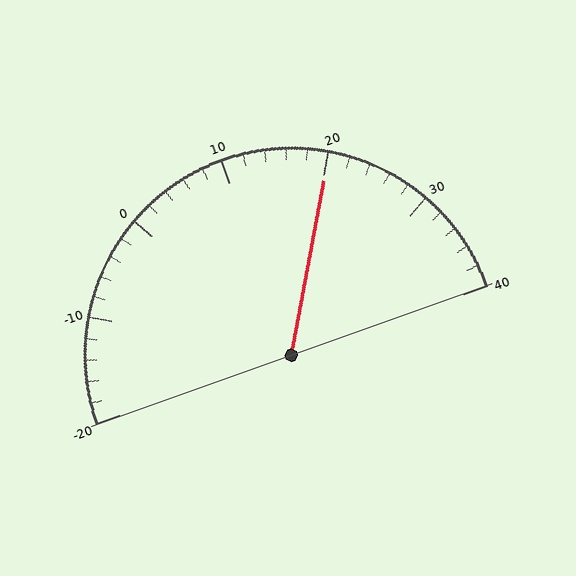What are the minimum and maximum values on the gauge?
The gauge ranges from -20 to 40.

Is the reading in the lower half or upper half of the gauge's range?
The reading is in the upper half of the range (-20 to 40).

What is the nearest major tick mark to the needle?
The nearest major tick mark is 20.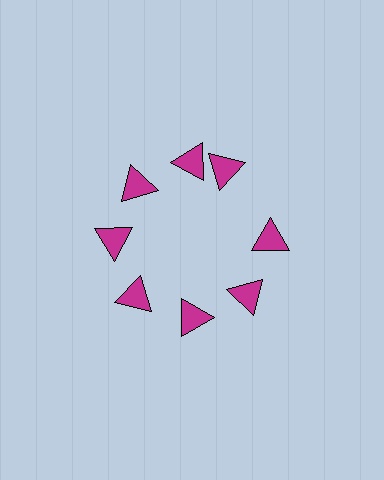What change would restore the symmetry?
The symmetry would be restored by rotating it back into even spacing with its neighbors so that all 8 triangles sit at equal angles and equal distance from the center.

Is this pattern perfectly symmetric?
No. The 8 magenta triangles are arranged in a ring, but one element near the 2 o'clock position is rotated out of alignment along the ring, breaking the 8-fold rotational symmetry.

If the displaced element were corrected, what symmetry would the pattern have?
It would have 8-fold rotational symmetry — the pattern would map onto itself every 45 degrees.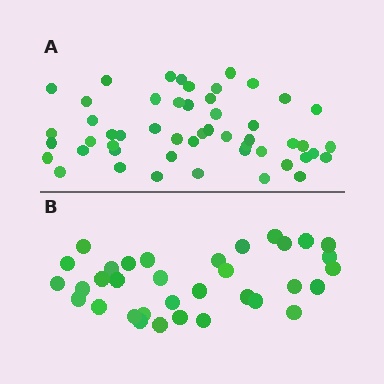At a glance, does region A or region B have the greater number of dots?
Region A (the top region) has more dots.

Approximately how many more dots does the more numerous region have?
Region A has approximately 15 more dots than region B.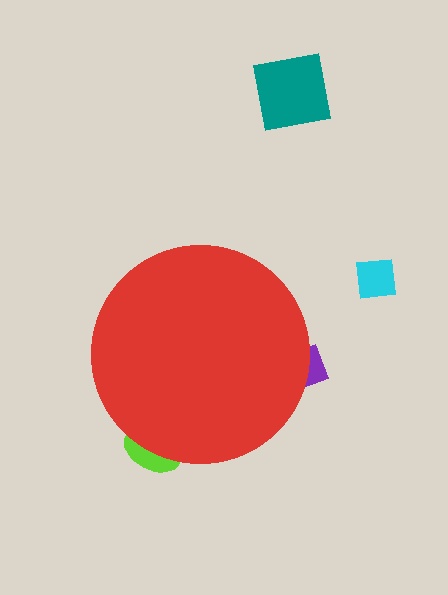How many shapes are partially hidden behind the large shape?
2 shapes are partially hidden.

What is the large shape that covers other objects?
A red circle.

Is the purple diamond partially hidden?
Yes, the purple diamond is partially hidden behind the red circle.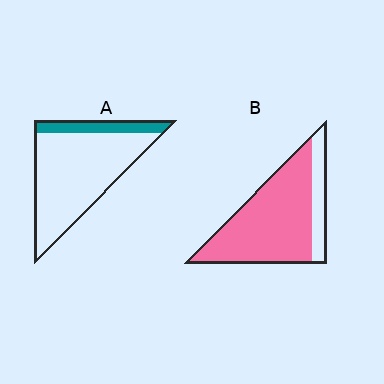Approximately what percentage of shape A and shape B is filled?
A is approximately 15% and B is approximately 80%.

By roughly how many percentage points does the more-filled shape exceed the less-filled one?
By roughly 65 percentage points (B over A).